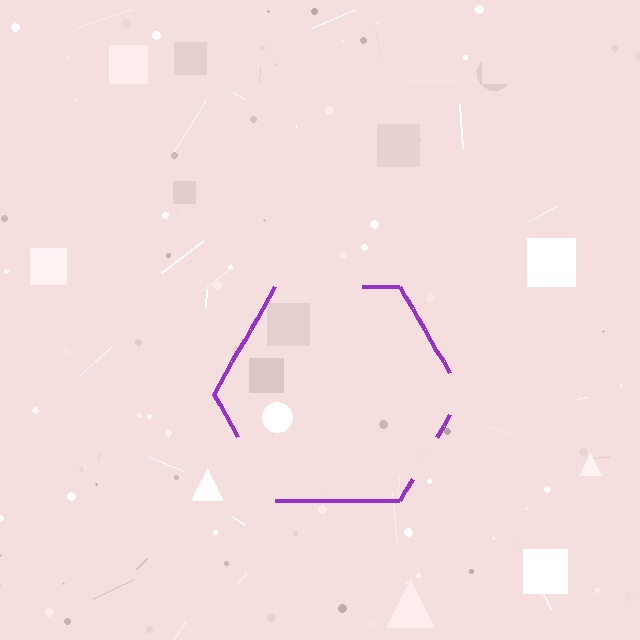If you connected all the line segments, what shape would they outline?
They would outline a hexagon.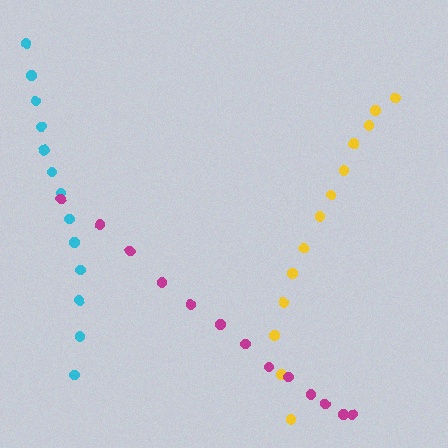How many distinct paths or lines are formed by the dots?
There are 3 distinct paths.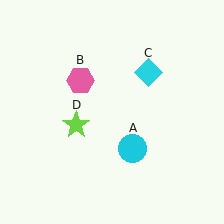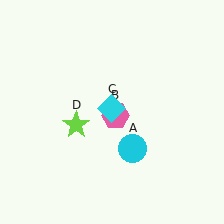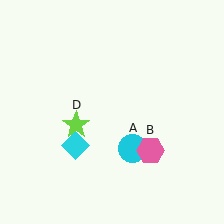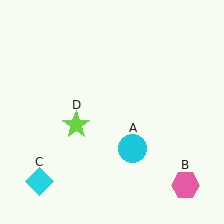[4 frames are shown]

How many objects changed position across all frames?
2 objects changed position: pink hexagon (object B), cyan diamond (object C).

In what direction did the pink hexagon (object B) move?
The pink hexagon (object B) moved down and to the right.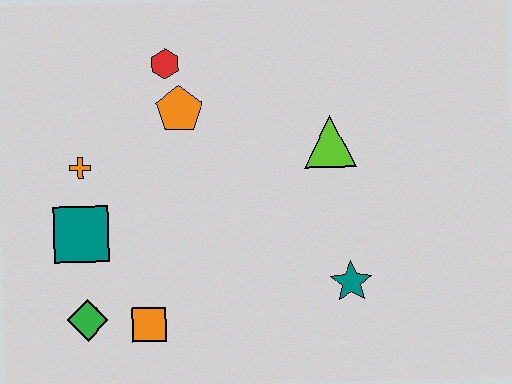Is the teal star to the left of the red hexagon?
No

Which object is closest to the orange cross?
The teal square is closest to the orange cross.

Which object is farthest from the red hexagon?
The teal star is farthest from the red hexagon.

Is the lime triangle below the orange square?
No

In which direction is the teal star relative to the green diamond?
The teal star is to the right of the green diamond.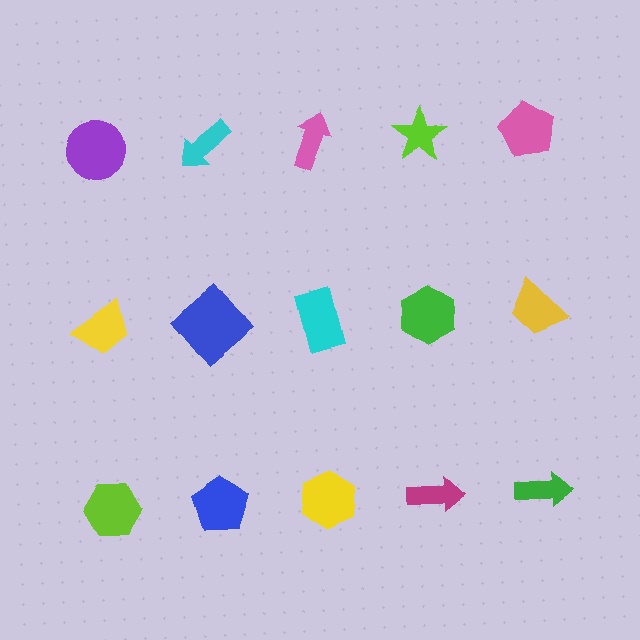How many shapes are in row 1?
5 shapes.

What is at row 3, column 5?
A green arrow.